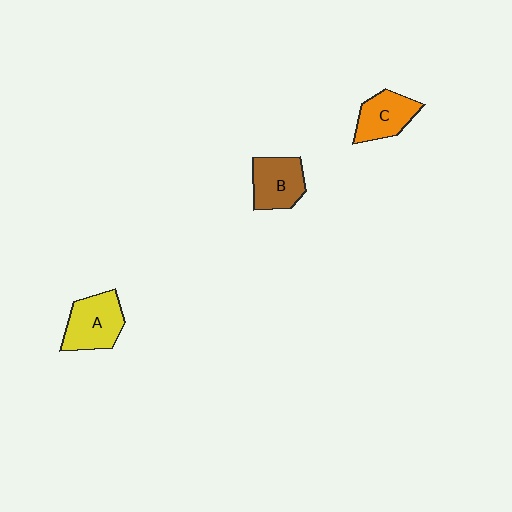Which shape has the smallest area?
Shape C (orange).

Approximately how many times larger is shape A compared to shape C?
Approximately 1.3 times.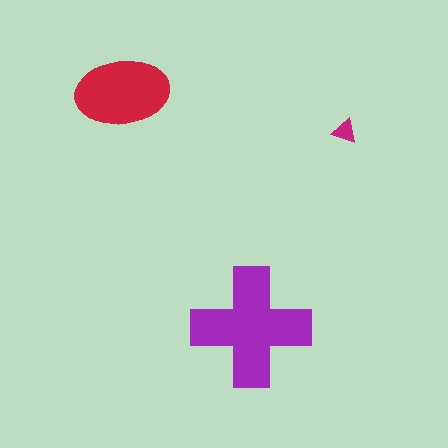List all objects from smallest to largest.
The magenta triangle, the red ellipse, the purple cross.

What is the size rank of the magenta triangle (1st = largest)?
3rd.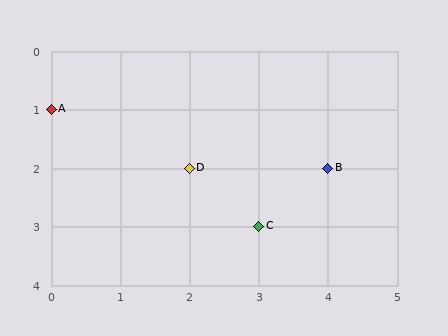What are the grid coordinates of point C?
Point C is at grid coordinates (3, 3).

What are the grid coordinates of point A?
Point A is at grid coordinates (0, 1).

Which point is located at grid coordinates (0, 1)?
Point A is at (0, 1).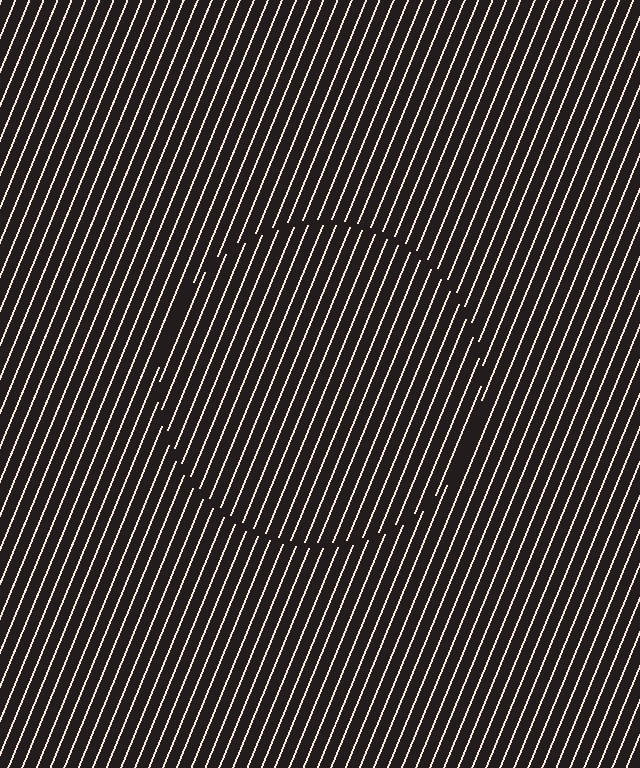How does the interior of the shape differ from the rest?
The interior of the shape contains the same grating, shifted by half a period — the contour is defined by the phase discontinuity where line-ends from the inner and outer gratings abut.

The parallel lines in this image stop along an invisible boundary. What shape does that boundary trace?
An illusory circle. The interior of the shape contains the same grating, shifted by half a period — the contour is defined by the phase discontinuity where line-ends from the inner and outer gratings abut.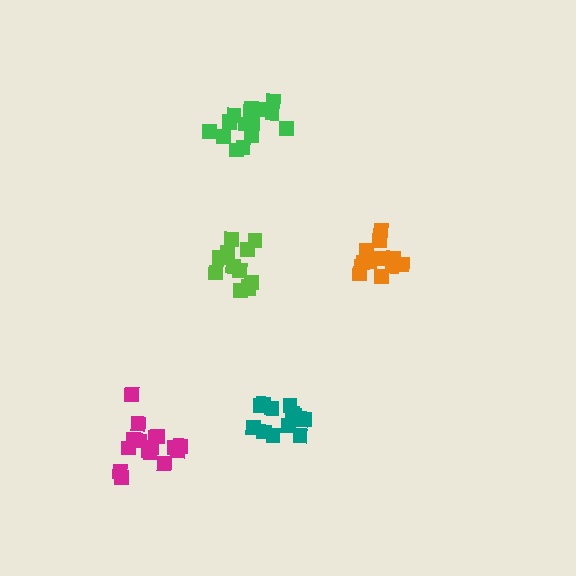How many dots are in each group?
Group 1: 15 dots, Group 2: 16 dots, Group 3: 12 dots, Group 4: 13 dots, Group 5: 12 dots (68 total).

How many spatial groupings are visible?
There are 5 spatial groupings.